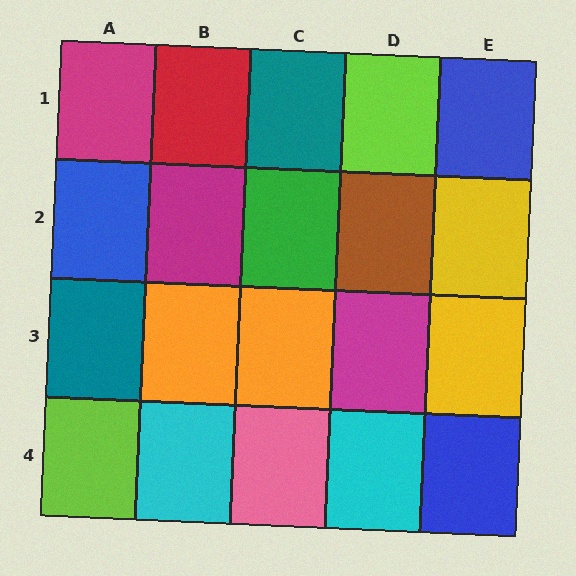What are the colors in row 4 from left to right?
Lime, cyan, pink, cyan, blue.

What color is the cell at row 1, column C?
Teal.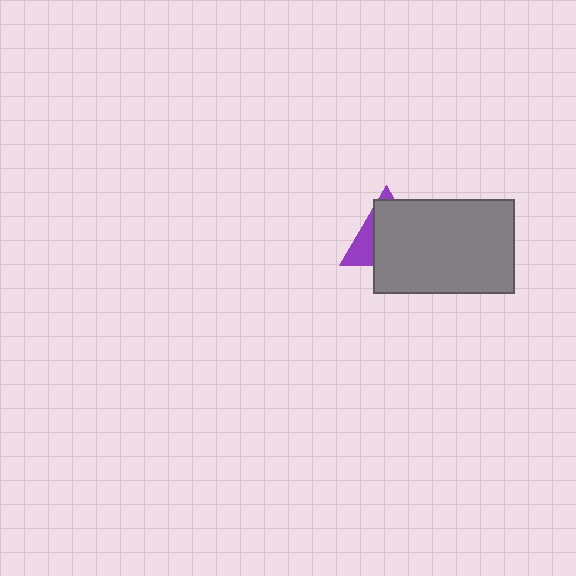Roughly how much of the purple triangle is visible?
A small part of it is visible (roughly 30%).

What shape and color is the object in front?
The object in front is a gray rectangle.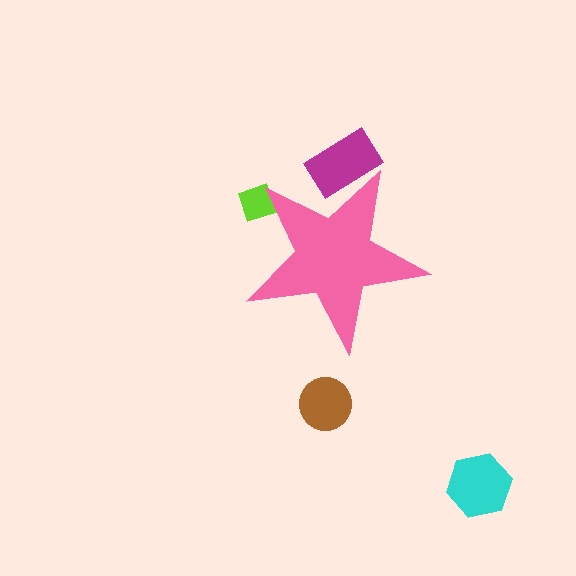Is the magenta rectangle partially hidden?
Yes, the magenta rectangle is partially hidden behind the pink star.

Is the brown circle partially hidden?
No, the brown circle is fully visible.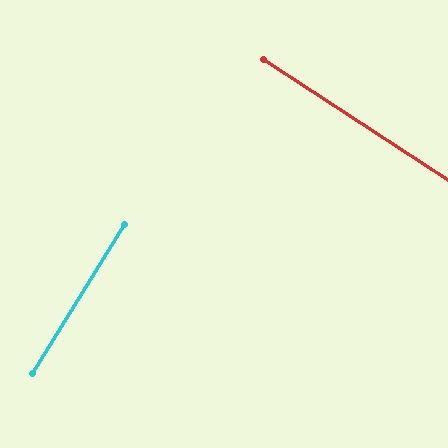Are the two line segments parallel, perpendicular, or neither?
Perpendicular — they meet at approximately 89°.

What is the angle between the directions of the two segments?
Approximately 89 degrees.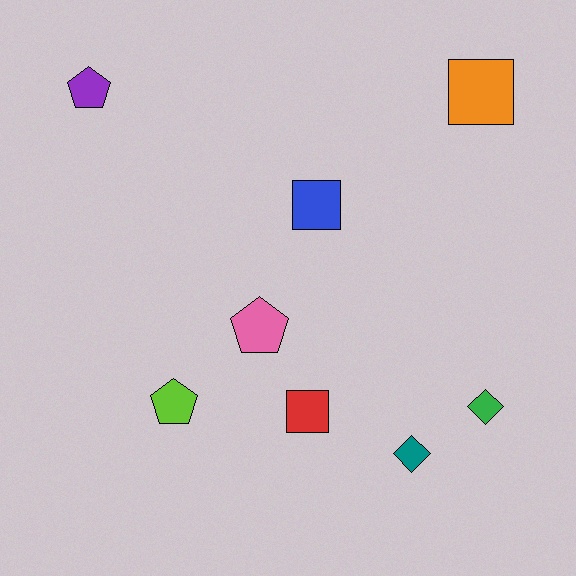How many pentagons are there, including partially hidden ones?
There are 3 pentagons.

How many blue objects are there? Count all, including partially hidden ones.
There is 1 blue object.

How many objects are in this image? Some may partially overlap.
There are 8 objects.